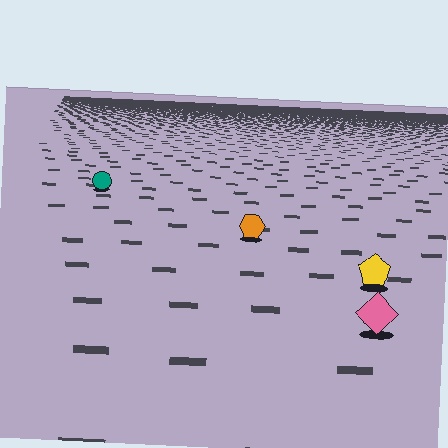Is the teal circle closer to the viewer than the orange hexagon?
No. The orange hexagon is closer — you can tell from the texture gradient: the ground texture is coarser near it.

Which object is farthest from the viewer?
The teal circle is farthest from the viewer. It appears smaller and the ground texture around it is denser.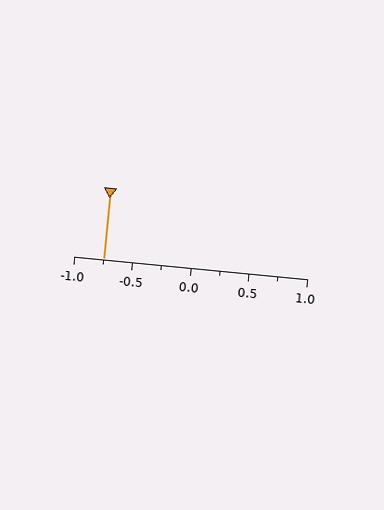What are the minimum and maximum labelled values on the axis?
The axis runs from -1.0 to 1.0.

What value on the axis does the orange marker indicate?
The marker indicates approximately -0.75.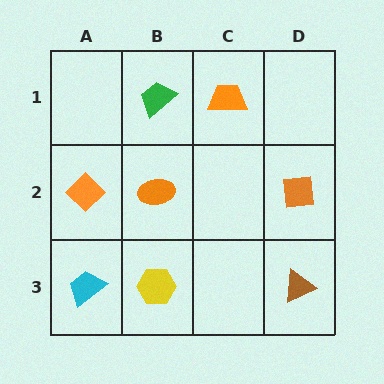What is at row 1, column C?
An orange trapezoid.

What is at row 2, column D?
An orange square.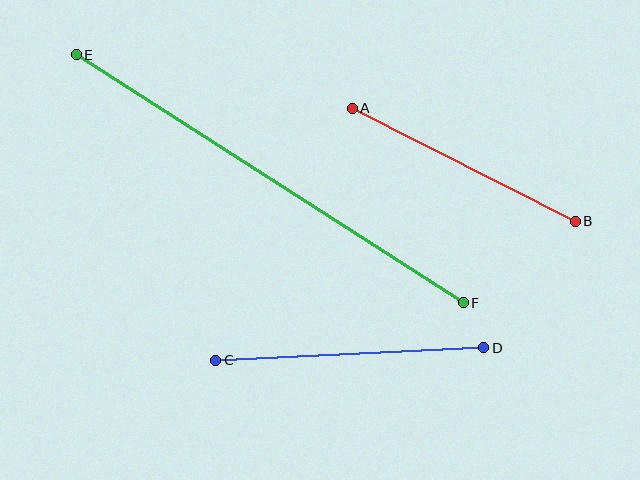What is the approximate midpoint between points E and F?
The midpoint is at approximately (270, 179) pixels.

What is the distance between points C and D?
The distance is approximately 268 pixels.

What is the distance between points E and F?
The distance is approximately 460 pixels.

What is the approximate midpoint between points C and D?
The midpoint is at approximately (350, 354) pixels.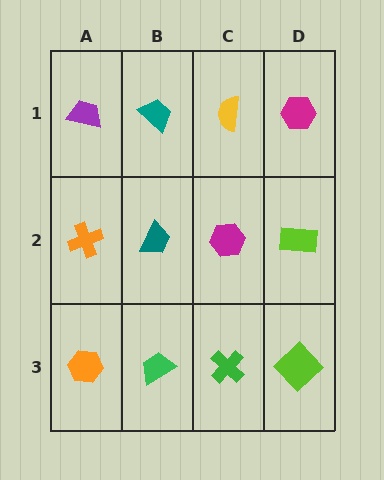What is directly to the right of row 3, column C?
A lime diamond.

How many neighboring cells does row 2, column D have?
3.